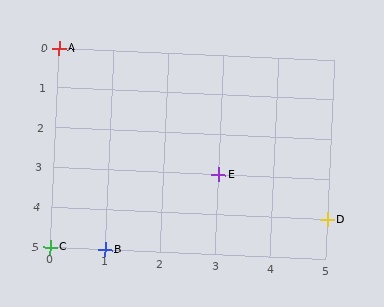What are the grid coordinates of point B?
Point B is at grid coordinates (1, 5).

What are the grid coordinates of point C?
Point C is at grid coordinates (0, 5).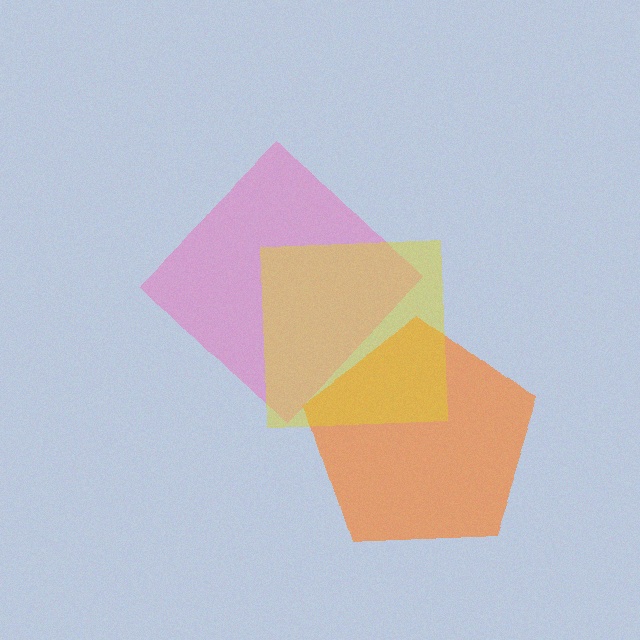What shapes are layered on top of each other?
The layered shapes are: a pink diamond, an orange pentagon, a yellow square.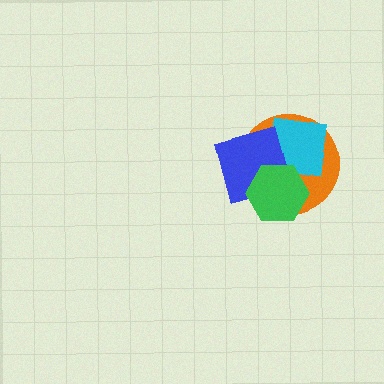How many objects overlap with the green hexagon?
3 objects overlap with the green hexagon.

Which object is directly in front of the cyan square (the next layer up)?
The blue square is directly in front of the cyan square.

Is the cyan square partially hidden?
Yes, it is partially covered by another shape.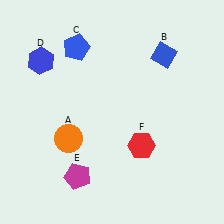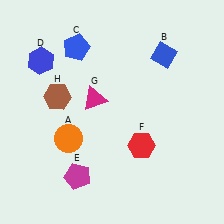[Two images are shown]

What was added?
A magenta triangle (G), a brown hexagon (H) were added in Image 2.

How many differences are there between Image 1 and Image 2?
There are 2 differences between the two images.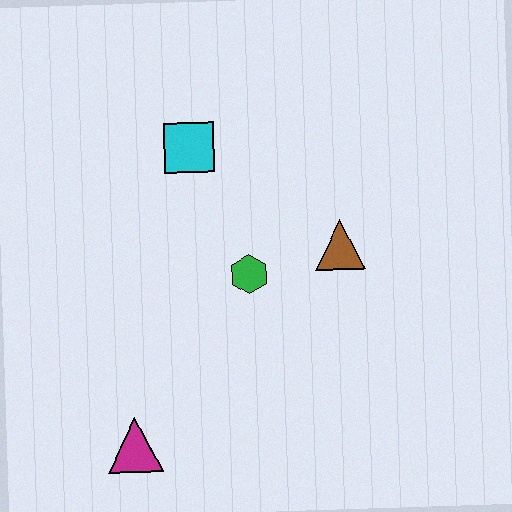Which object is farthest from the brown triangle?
The magenta triangle is farthest from the brown triangle.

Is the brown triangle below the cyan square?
Yes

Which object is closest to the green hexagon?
The brown triangle is closest to the green hexagon.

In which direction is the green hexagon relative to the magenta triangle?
The green hexagon is above the magenta triangle.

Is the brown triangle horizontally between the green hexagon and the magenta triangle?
No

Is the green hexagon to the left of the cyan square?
No